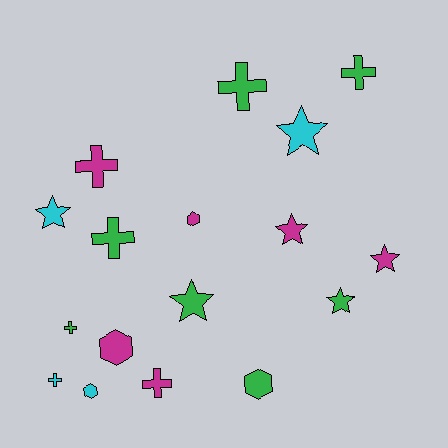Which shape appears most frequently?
Cross, with 7 objects.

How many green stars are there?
There are 2 green stars.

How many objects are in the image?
There are 17 objects.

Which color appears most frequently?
Green, with 7 objects.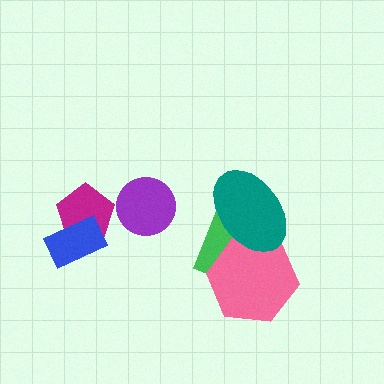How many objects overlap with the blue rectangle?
1 object overlaps with the blue rectangle.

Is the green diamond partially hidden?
Yes, it is partially covered by another shape.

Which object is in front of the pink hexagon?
The teal ellipse is in front of the pink hexagon.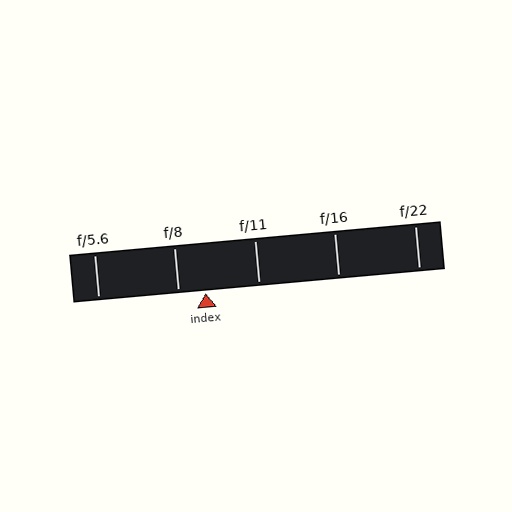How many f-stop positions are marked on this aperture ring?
There are 5 f-stop positions marked.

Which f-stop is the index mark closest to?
The index mark is closest to f/8.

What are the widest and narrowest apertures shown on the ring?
The widest aperture shown is f/5.6 and the narrowest is f/22.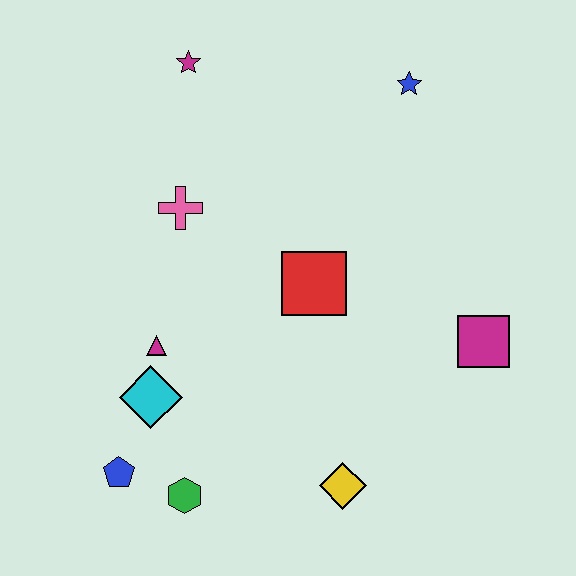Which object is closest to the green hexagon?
The blue pentagon is closest to the green hexagon.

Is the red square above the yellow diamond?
Yes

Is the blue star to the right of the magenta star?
Yes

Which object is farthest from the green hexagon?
The blue star is farthest from the green hexagon.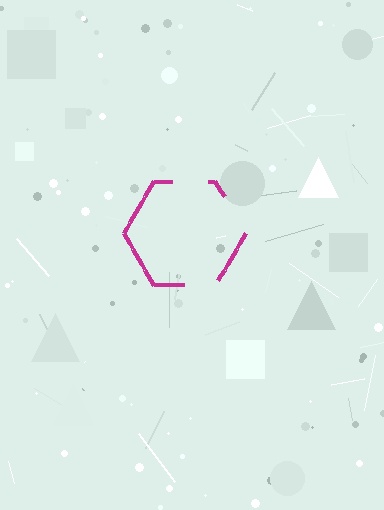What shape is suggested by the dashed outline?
The dashed outline suggests a hexagon.